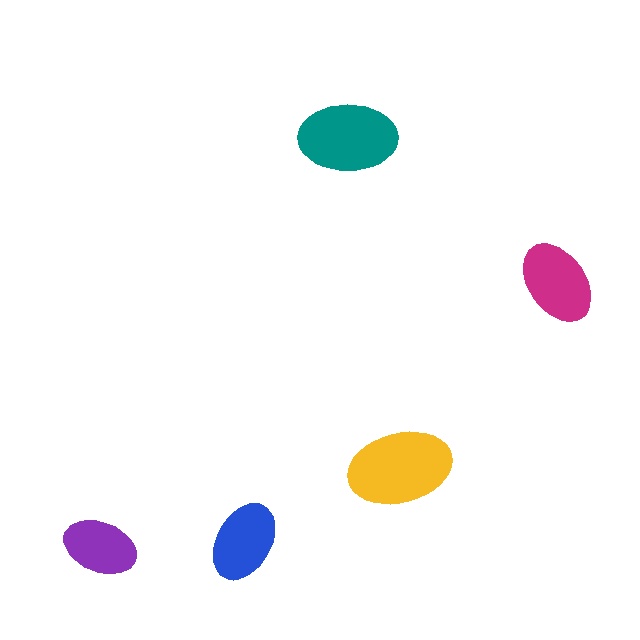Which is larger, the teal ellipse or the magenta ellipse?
The teal one.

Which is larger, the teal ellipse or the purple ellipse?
The teal one.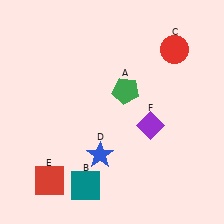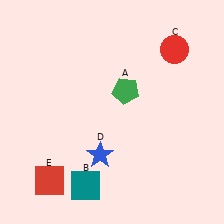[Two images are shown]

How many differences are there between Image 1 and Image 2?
There is 1 difference between the two images.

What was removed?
The purple diamond (F) was removed in Image 2.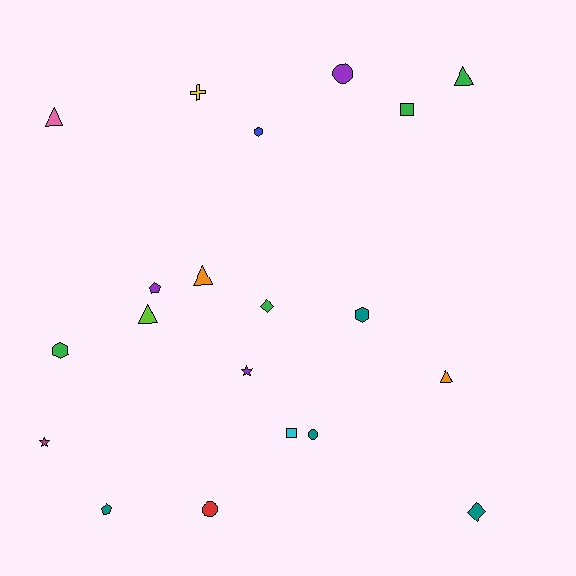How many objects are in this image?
There are 20 objects.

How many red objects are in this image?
There is 1 red object.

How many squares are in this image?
There are 2 squares.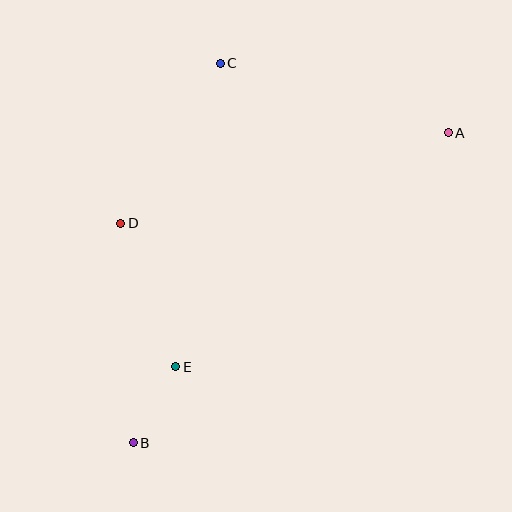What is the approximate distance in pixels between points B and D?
The distance between B and D is approximately 220 pixels.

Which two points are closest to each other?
Points B and E are closest to each other.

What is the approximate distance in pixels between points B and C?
The distance between B and C is approximately 389 pixels.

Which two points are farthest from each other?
Points A and B are farthest from each other.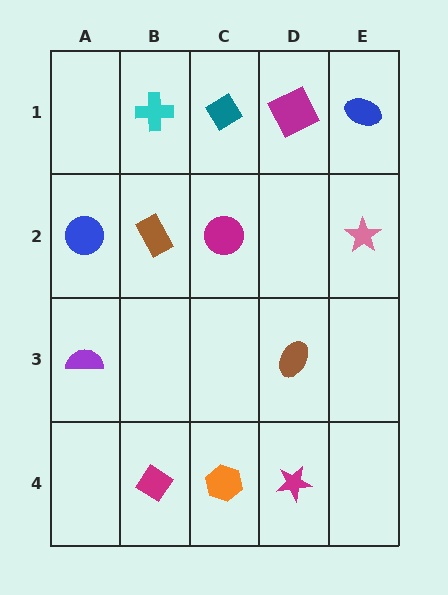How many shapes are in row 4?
3 shapes.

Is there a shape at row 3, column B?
No, that cell is empty.